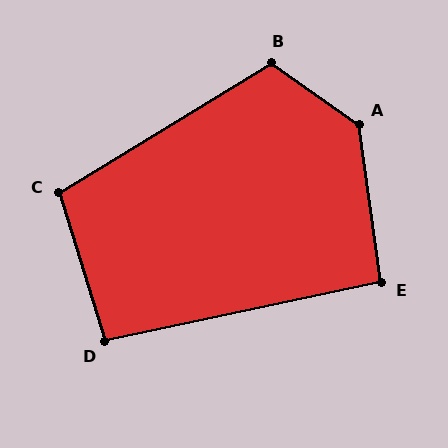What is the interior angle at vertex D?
Approximately 95 degrees (approximately right).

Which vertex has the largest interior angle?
A, at approximately 133 degrees.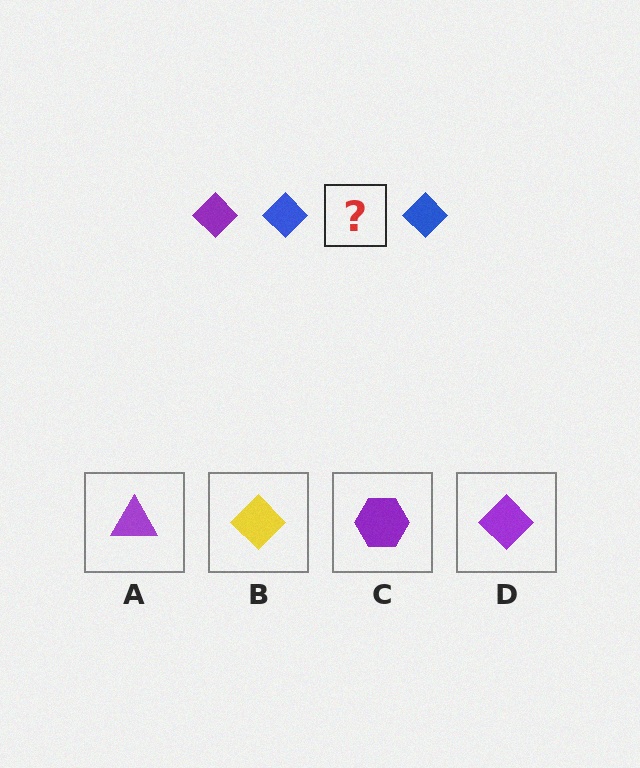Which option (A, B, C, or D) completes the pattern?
D.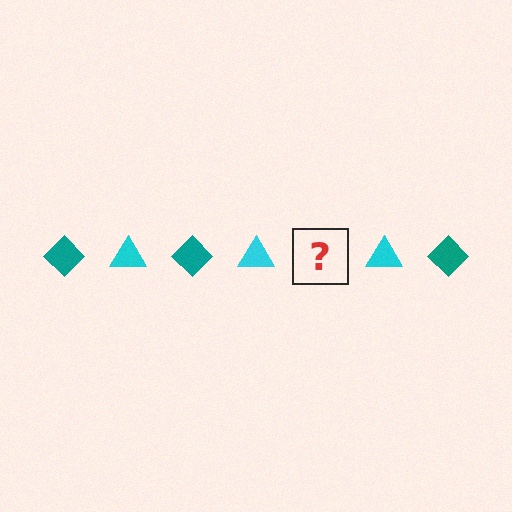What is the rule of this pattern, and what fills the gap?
The rule is that the pattern alternates between teal diamond and cyan triangle. The gap should be filled with a teal diamond.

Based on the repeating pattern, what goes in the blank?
The blank should be a teal diamond.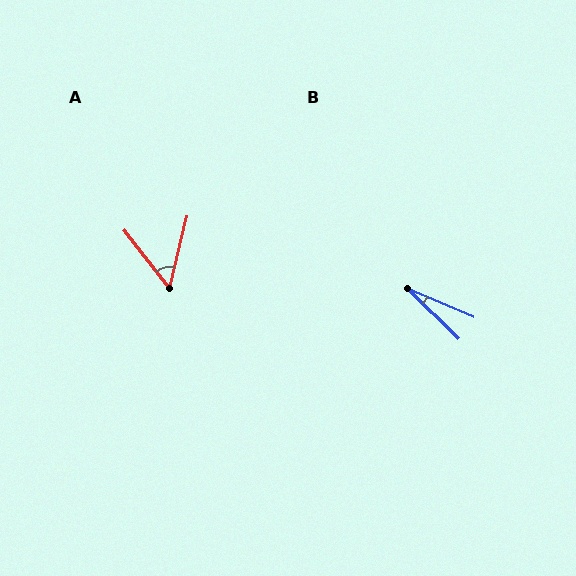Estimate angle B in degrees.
Approximately 21 degrees.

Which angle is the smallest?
B, at approximately 21 degrees.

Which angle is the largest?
A, at approximately 52 degrees.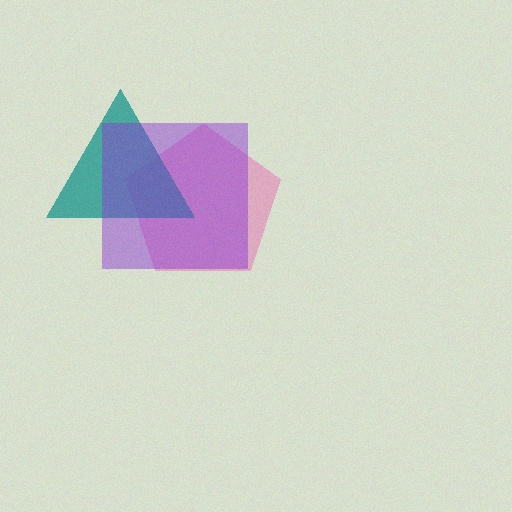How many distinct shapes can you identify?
There are 3 distinct shapes: a pink pentagon, a teal triangle, a purple square.